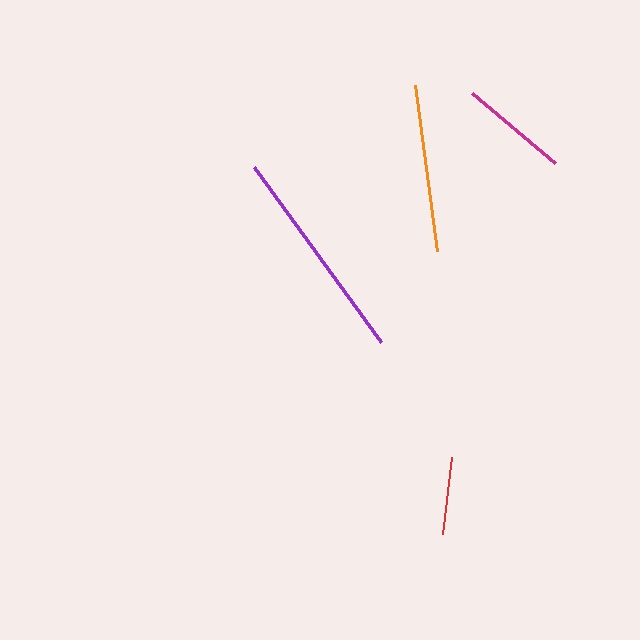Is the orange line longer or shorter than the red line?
The orange line is longer than the red line.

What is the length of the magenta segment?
The magenta segment is approximately 109 pixels long.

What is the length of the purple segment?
The purple segment is approximately 216 pixels long.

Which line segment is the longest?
The purple line is the longest at approximately 216 pixels.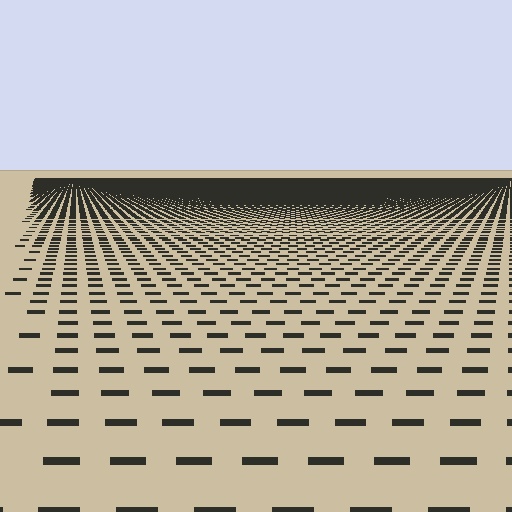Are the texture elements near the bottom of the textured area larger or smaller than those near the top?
Larger. Near the bottom, elements are closer to the viewer and appear at a bigger on-screen size.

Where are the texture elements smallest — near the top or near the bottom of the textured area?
Near the top.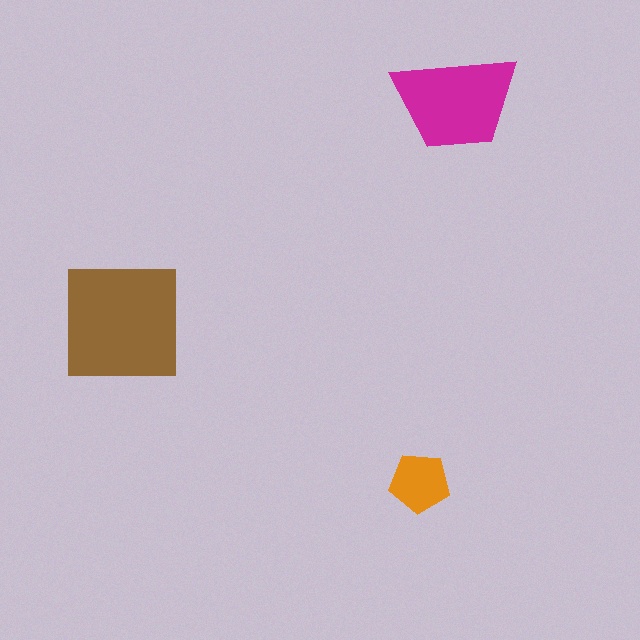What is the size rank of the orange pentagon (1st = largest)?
3rd.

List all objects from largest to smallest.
The brown square, the magenta trapezoid, the orange pentagon.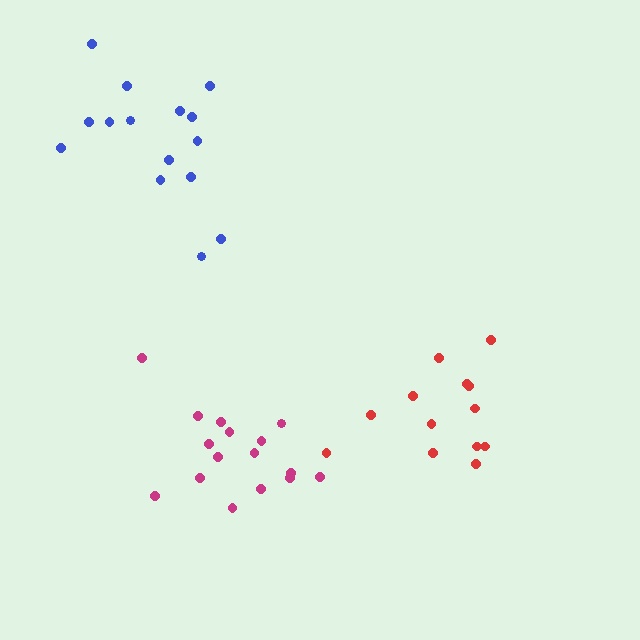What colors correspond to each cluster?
The clusters are colored: blue, magenta, red.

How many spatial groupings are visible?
There are 3 spatial groupings.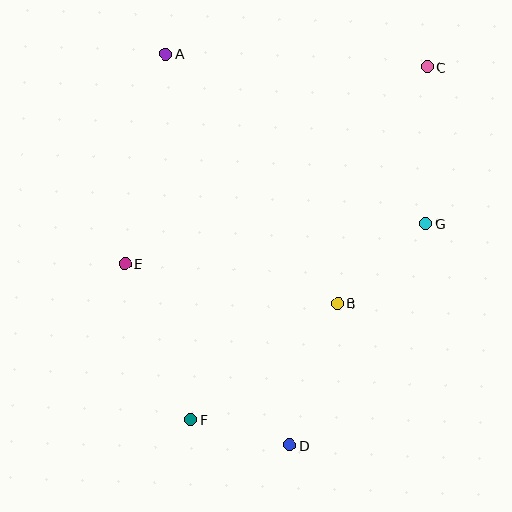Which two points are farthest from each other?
Points C and F are farthest from each other.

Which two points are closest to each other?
Points D and F are closest to each other.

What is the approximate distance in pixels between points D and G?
The distance between D and G is approximately 260 pixels.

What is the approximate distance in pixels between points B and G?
The distance between B and G is approximately 120 pixels.